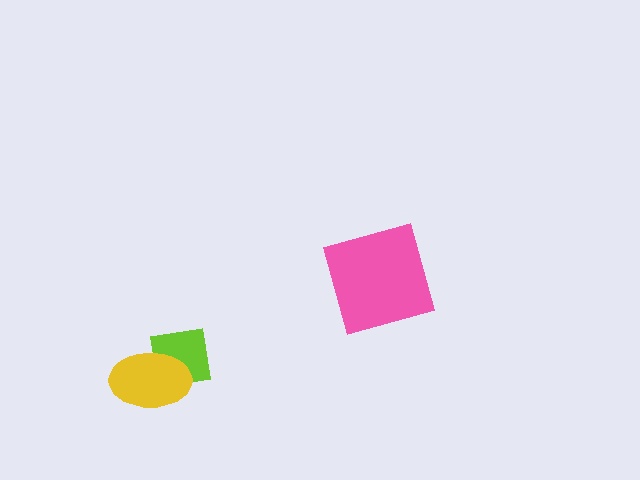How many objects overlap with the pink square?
0 objects overlap with the pink square.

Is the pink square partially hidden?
No, no other shape covers it.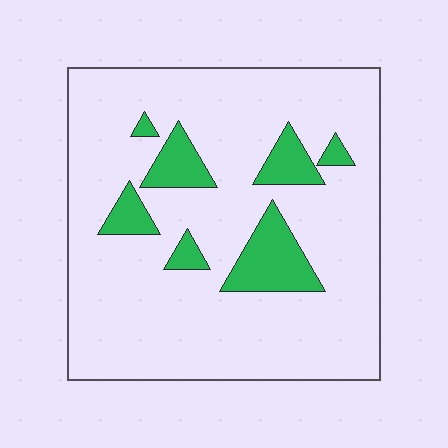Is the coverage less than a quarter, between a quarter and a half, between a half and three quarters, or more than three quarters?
Less than a quarter.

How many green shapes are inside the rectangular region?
7.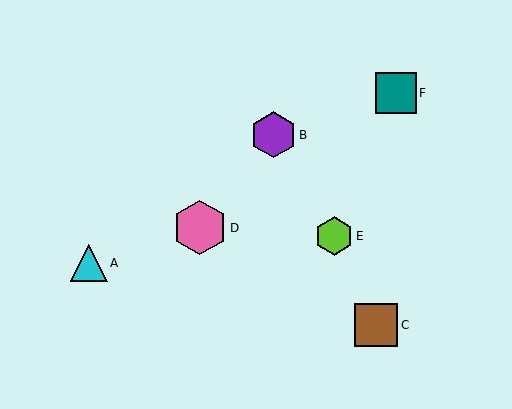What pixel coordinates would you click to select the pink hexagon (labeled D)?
Click at (200, 228) to select the pink hexagon D.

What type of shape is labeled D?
Shape D is a pink hexagon.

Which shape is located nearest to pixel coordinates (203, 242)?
The pink hexagon (labeled D) at (200, 228) is nearest to that location.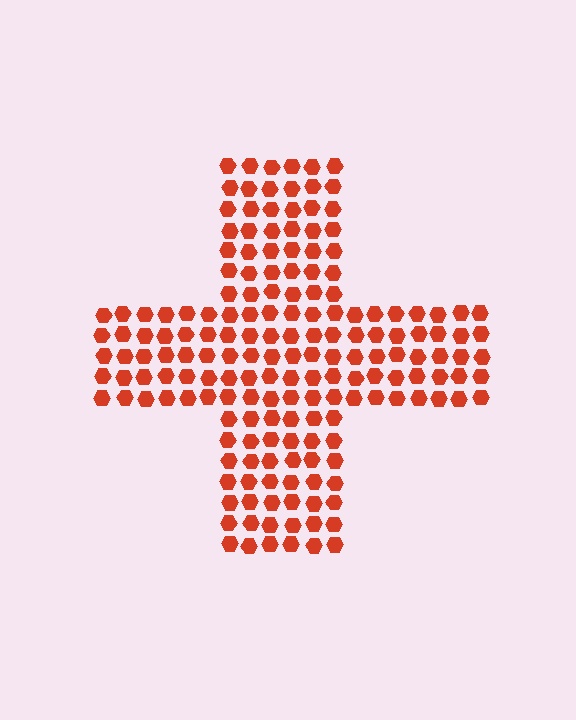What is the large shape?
The large shape is a cross.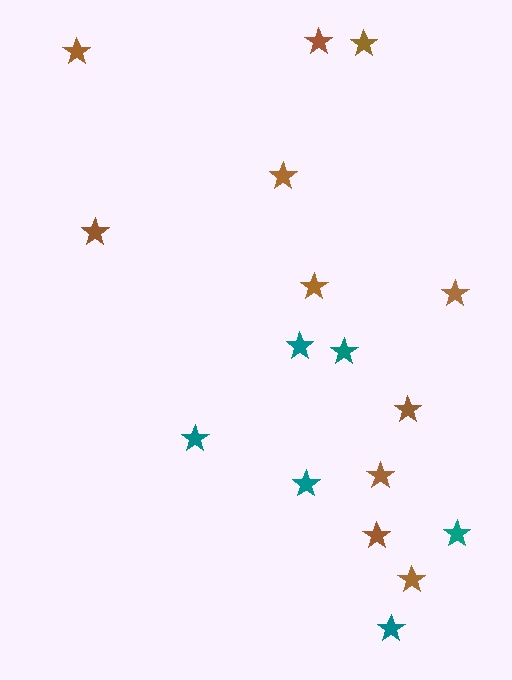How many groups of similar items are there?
There are 2 groups: one group of brown stars (11) and one group of teal stars (6).